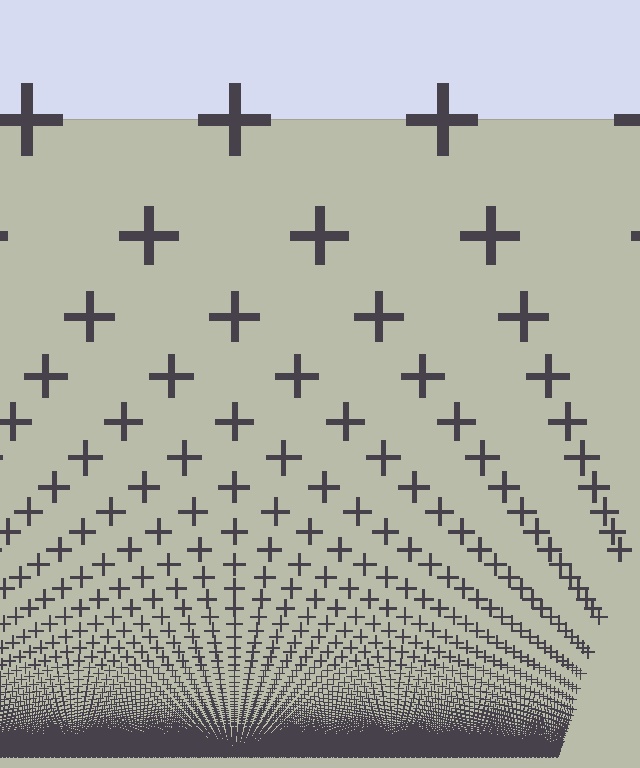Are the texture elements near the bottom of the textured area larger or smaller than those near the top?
Smaller. The gradient is inverted — elements near the bottom are smaller and denser.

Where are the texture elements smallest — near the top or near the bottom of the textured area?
Near the bottom.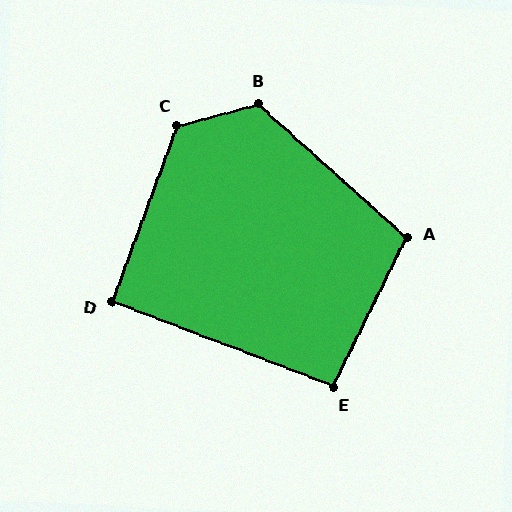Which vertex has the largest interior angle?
C, at approximately 126 degrees.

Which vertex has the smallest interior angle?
D, at approximately 90 degrees.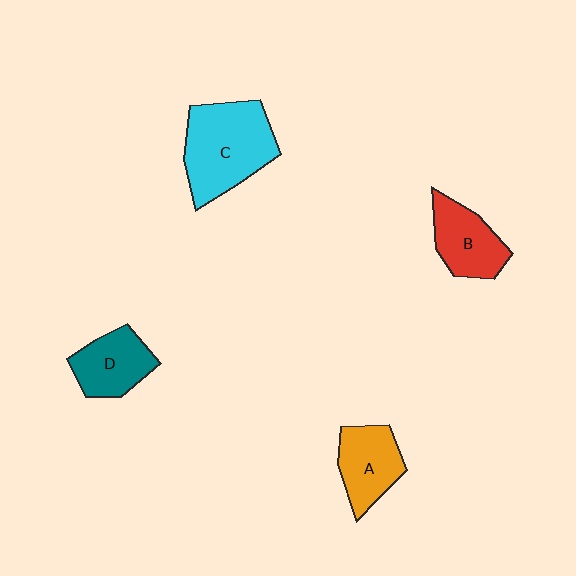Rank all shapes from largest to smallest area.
From largest to smallest: C (cyan), A (orange), B (red), D (teal).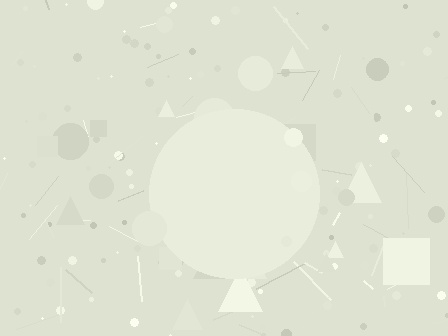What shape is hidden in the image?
A circle is hidden in the image.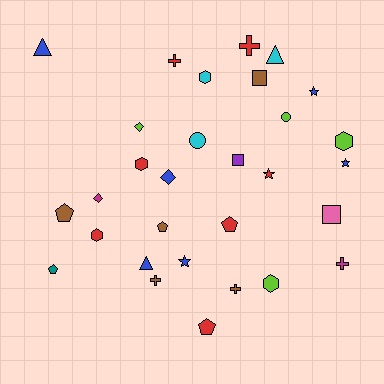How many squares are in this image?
There are 3 squares.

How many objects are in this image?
There are 30 objects.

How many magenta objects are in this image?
There are 2 magenta objects.